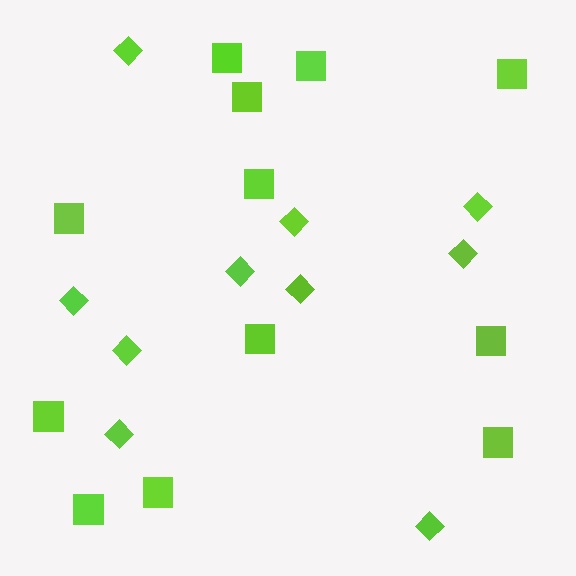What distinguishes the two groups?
There are 2 groups: one group of diamonds (10) and one group of squares (12).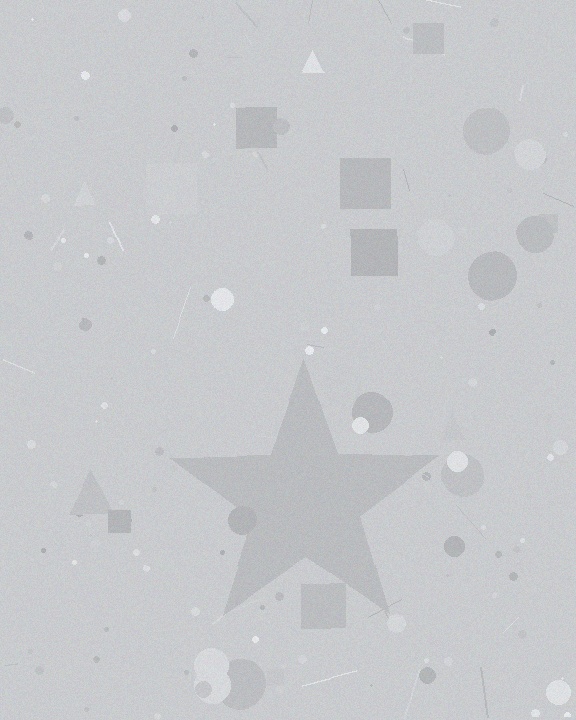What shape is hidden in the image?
A star is hidden in the image.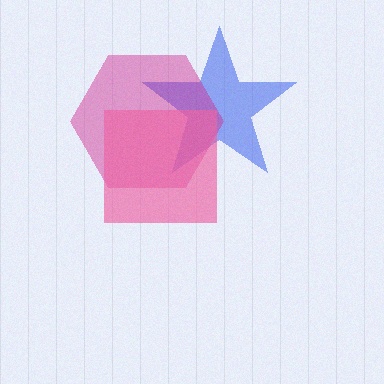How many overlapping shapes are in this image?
There are 3 overlapping shapes in the image.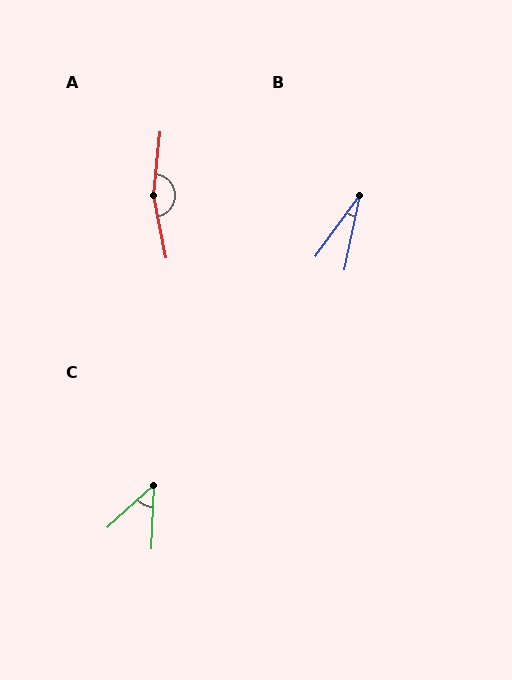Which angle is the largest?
A, at approximately 163 degrees.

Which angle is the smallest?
B, at approximately 24 degrees.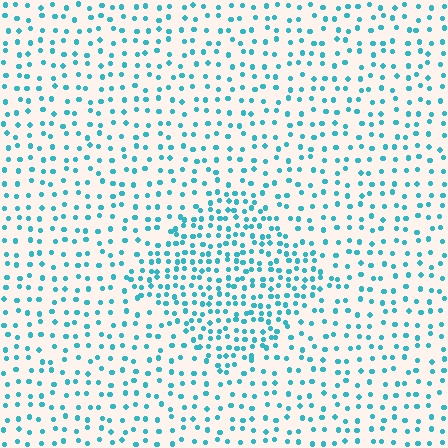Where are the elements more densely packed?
The elements are more densely packed inside the diamond boundary.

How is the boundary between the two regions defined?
The boundary is defined by a change in element density (approximately 1.9x ratio). All elements are the same color, size, and shape.